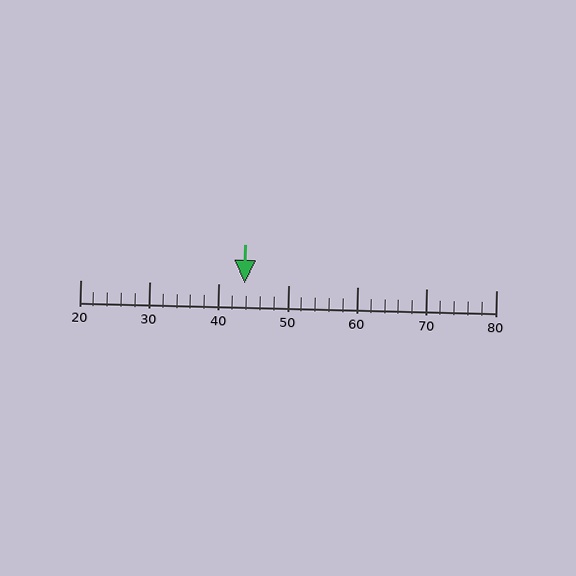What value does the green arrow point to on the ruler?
The green arrow points to approximately 44.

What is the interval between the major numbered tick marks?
The major tick marks are spaced 10 units apart.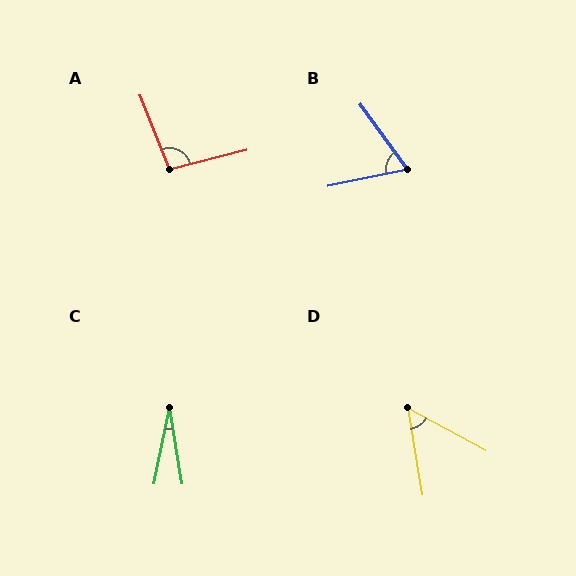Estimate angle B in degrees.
Approximately 66 degrees.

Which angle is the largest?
A, at approximately 98 degrees.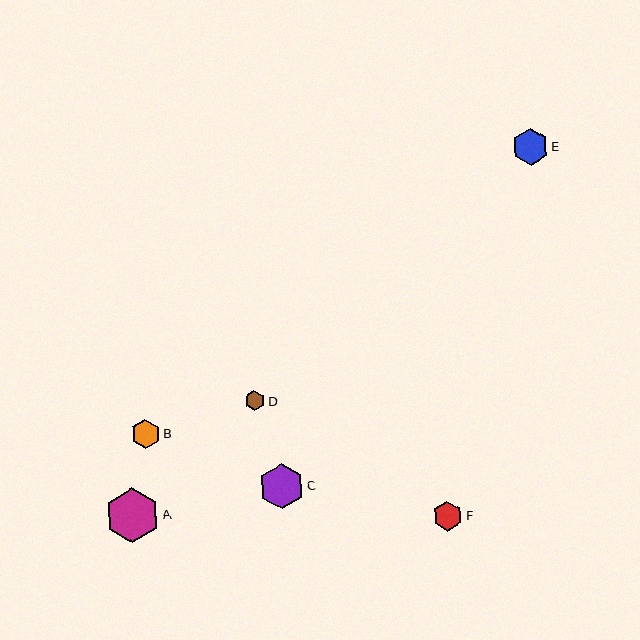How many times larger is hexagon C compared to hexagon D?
Hexagon C is approximately 2.2 times the size of hexagon D.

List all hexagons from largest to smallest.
From largest to smallest: A, C, E, F, B, D.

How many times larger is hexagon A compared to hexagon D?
Hexagon A is approximately 2.7 times the size of hexagon D.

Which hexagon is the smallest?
Hexagon D is the smallest with a size of approximately 20 pixels.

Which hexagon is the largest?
Hexagon A is the largest with a size of approximately 54 pixels.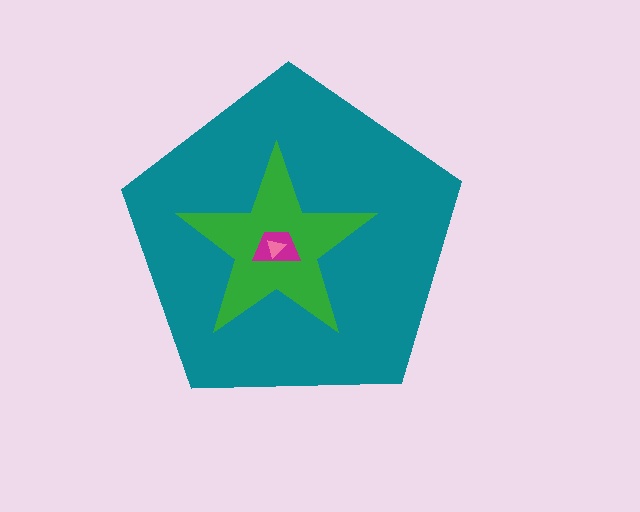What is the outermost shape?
The teal pentagon.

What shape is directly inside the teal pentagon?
The green star.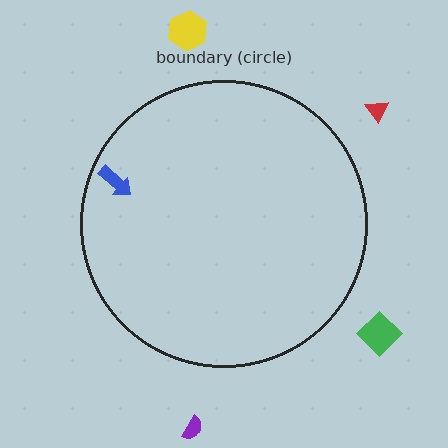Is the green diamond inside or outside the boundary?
Outside.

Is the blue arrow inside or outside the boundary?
Inside.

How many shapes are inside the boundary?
1 inside, 4 outside.